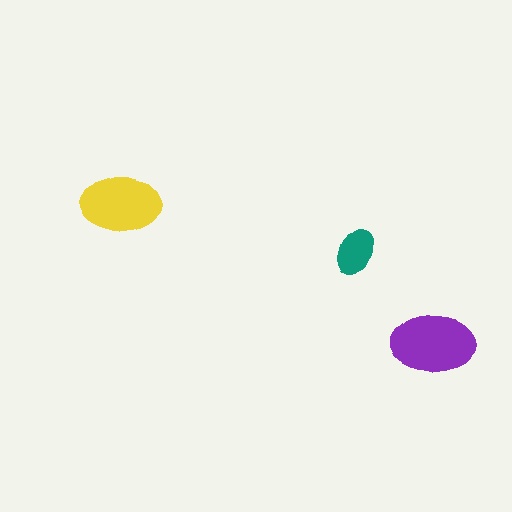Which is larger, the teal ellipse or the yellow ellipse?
The yellow one.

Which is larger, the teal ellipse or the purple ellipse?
The purple one.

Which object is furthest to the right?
The purple ellipse is rightmost.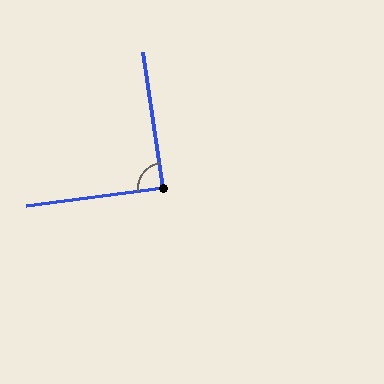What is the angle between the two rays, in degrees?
Approximately 89 degrees.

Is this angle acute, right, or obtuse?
It is approximately a right angle.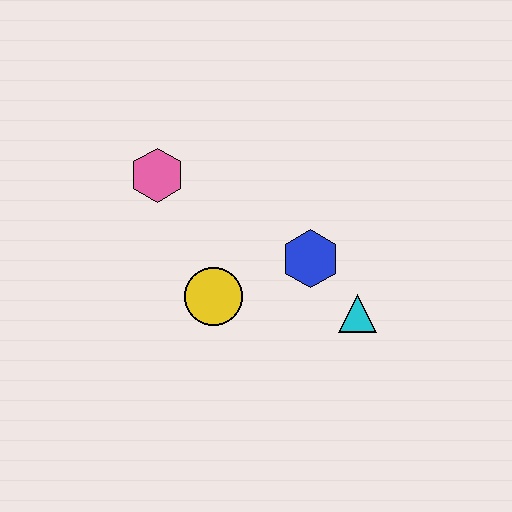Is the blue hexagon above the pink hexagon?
No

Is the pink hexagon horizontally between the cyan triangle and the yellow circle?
No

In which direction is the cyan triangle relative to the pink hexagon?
The cyan triangle is to the right of the pink hexagon.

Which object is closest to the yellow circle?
The blue hexagon is closest to the yellow circle.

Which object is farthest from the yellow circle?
The cyan triangle is farthest from the yellow circle.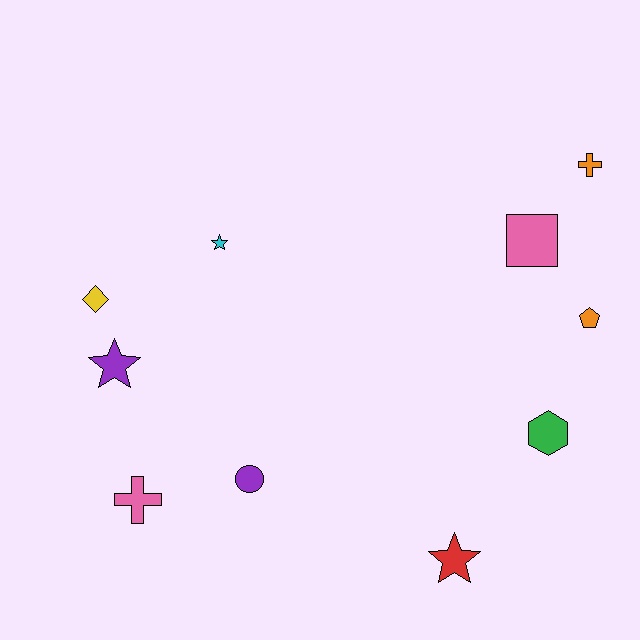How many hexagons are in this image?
There is 1 hexagon.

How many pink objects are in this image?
There are 2 pink objects.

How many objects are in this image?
There are 10 objects.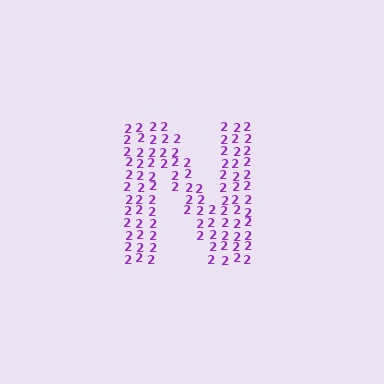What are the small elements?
The small elements are digit 2's.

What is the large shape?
The large shape is the letter N.